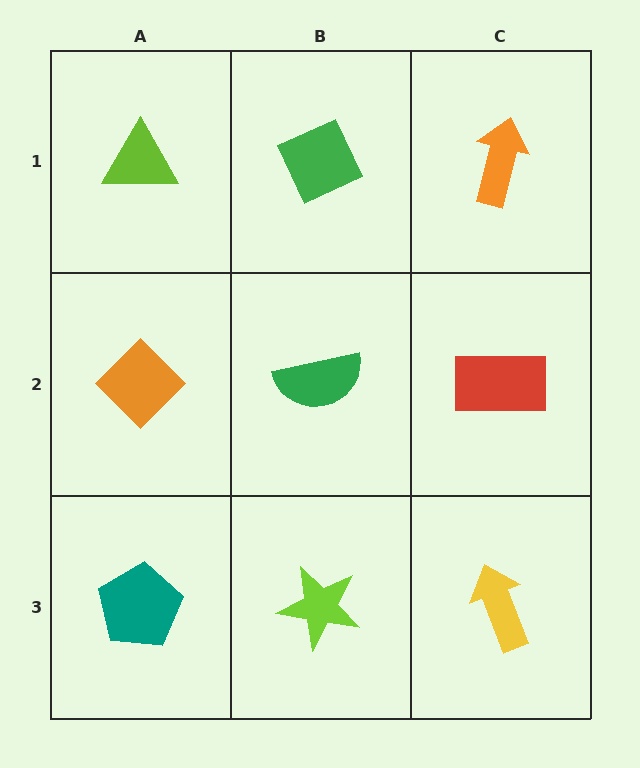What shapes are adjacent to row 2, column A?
A lime triangle (row 1, column A), a teal pentagon (row 3, column A), a green semicircle (row 2, column B).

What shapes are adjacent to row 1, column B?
A green semicircle (row 2, column B), a lime triangle (row 1, column A), an orange arrow (row 1, column C).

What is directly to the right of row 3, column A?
A lime star.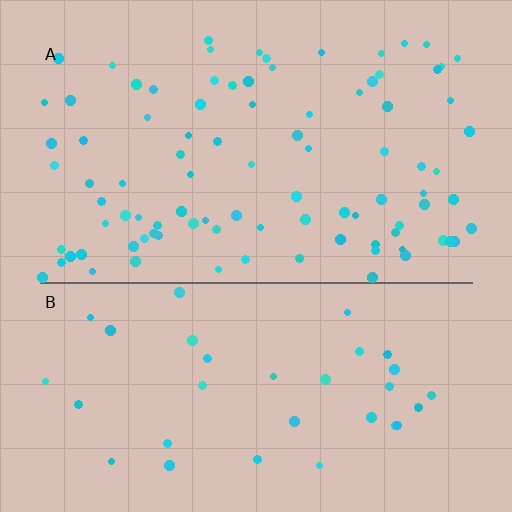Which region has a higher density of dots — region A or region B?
A (the top).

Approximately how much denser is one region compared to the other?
Approximately 2.7× — region A over region B.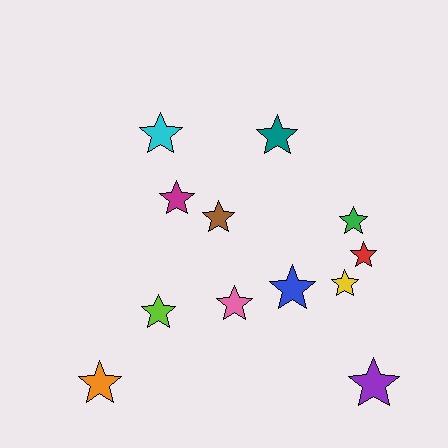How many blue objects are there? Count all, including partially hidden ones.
There is 1 blue object.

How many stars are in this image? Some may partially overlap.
There are 12 stars.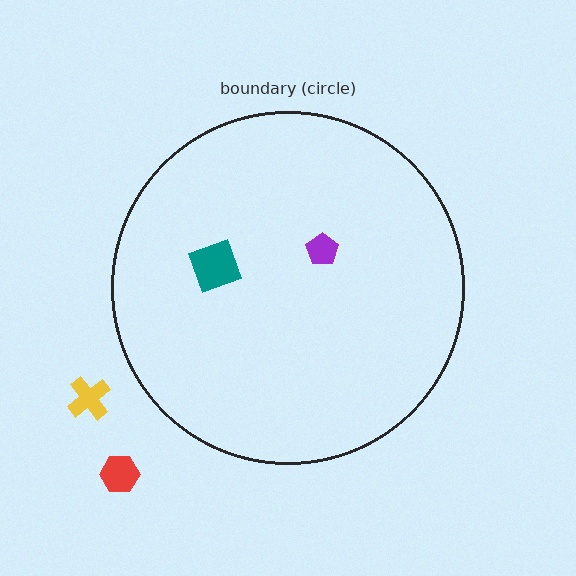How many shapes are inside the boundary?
2 inside, 2 outside.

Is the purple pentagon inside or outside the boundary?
Inside.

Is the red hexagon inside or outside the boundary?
Outside.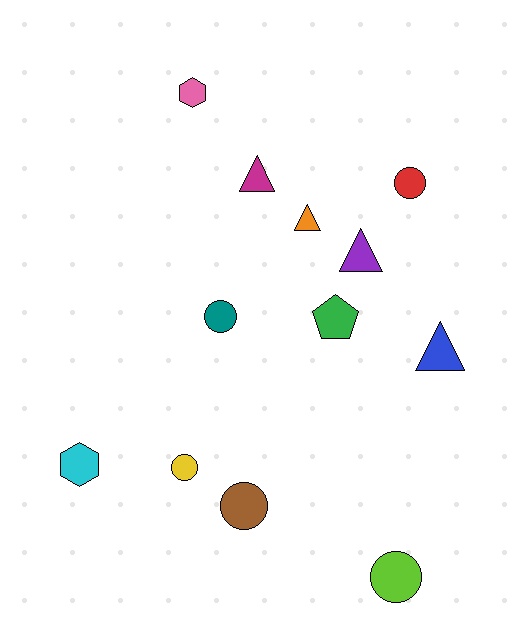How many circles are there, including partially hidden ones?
There are 5 circles.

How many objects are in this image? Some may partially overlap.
There are 12 objects.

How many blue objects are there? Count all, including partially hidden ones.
There is 1 blue object.